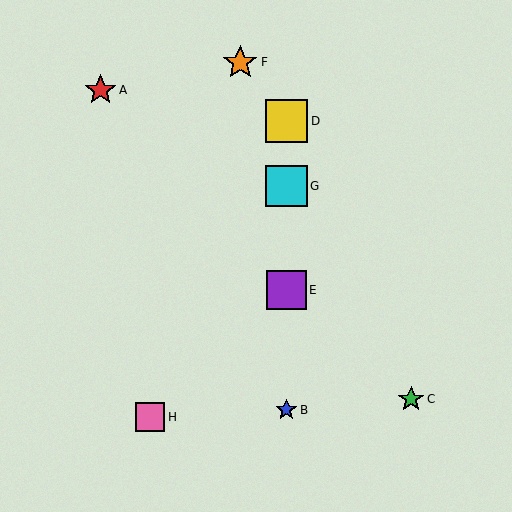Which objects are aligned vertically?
Objects B, D, E, G are aligned vertically.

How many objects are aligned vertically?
4 objects (B, D, E, G) are aligned vertically.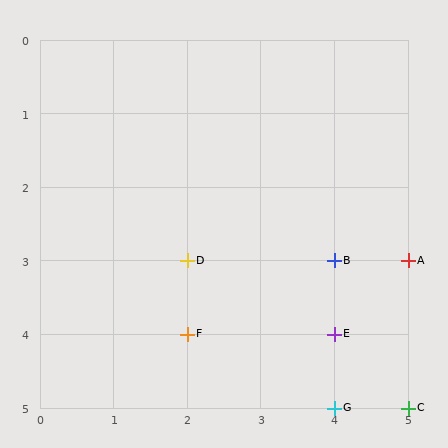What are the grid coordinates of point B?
Point B is at grid coordinates (4, 3).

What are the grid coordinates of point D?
Point D is at grid coordinates (2, 3).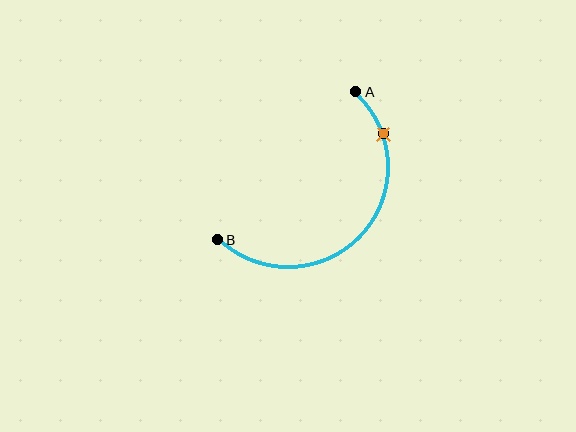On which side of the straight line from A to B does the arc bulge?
The arc bulges below and to the right of the straight line connecting A and B.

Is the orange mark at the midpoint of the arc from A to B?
No. The orange mark lies on the arc but is closer to endpoint A. The arc midpoint would be at the point on the curve equidistant along the arc from both A and B.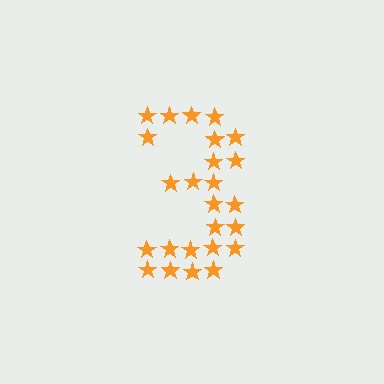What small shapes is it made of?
It is made of small stars.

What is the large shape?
The large shape is the digit 3.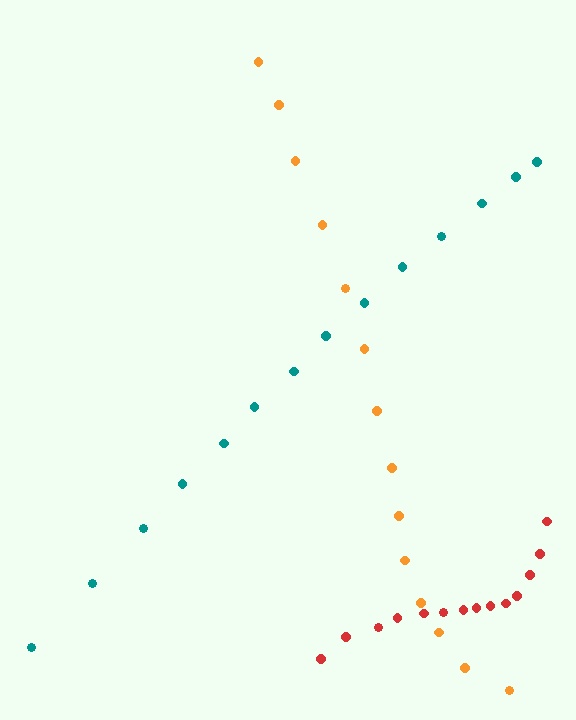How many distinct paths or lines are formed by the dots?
There are 3 distinct paths.